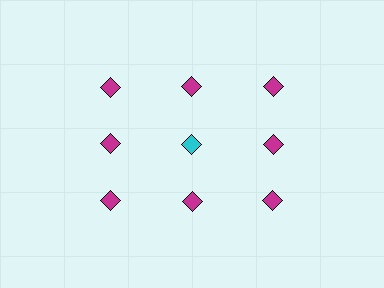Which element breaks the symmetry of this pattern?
The cyan diamond in the second row, second from left column breaks the symmetry. All other shapes are magenta diamonds.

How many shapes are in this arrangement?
There are 9 shapes arranged in a grid pattern.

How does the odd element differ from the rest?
It has a different color: cyan instead of magenta.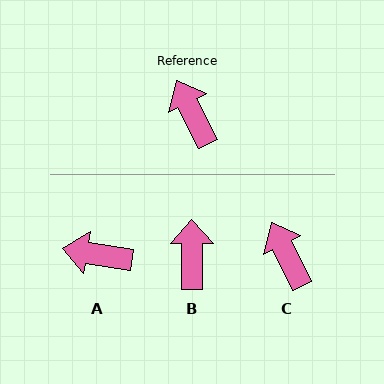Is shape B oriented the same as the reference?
No, it is off by about 26 degrees.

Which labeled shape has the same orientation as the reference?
C.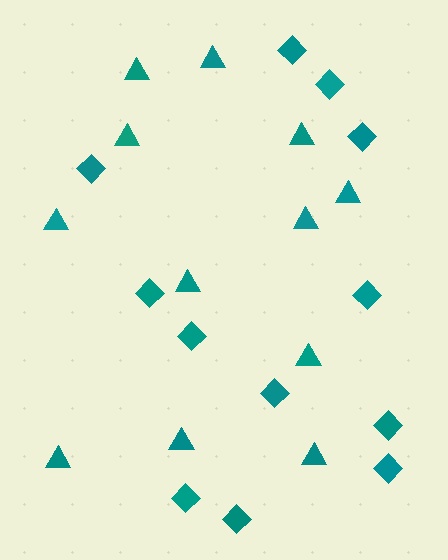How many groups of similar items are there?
There are 2 groups: one group of triangles (12) and one group of diamonds (12).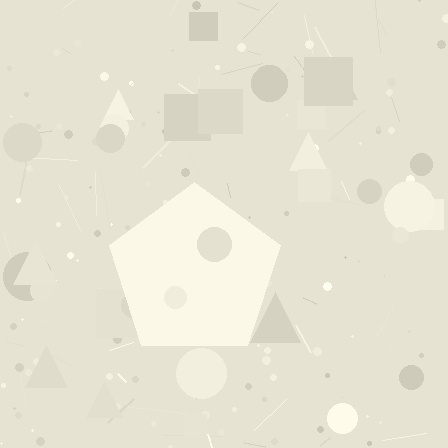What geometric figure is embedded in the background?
A pentagon is embedded in the background.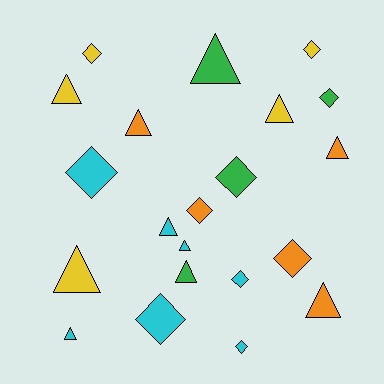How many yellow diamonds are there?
There are 2 yellow diamonds.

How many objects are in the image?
There are 21 objects.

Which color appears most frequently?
Cyan, with 7 objects.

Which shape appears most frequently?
Triangle, with 11 objects.